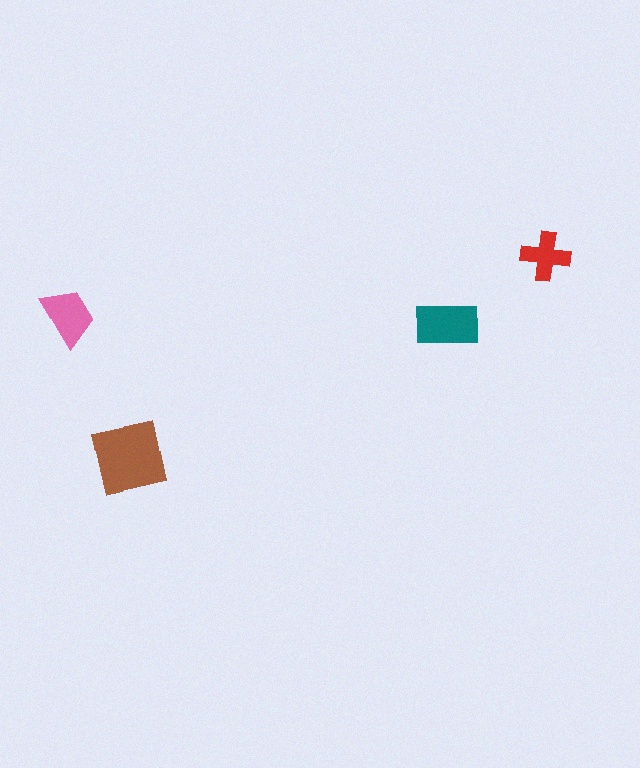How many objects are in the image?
There are 4 objects in the image.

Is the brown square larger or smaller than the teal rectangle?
Larger.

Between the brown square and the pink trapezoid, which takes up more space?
The brown square.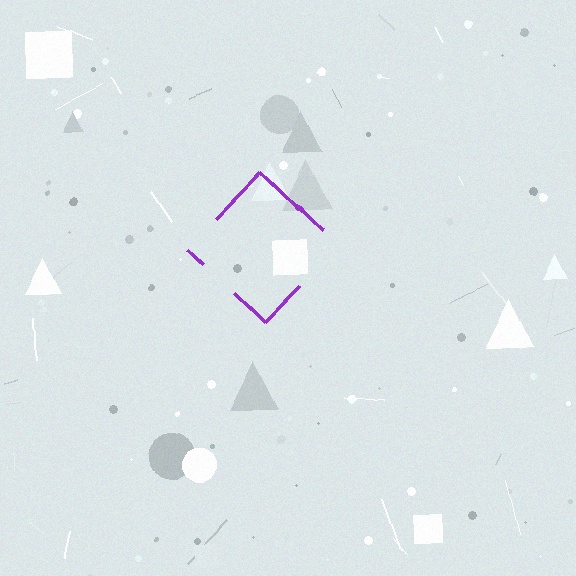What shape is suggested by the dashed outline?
The dashed outline suggests a diamond.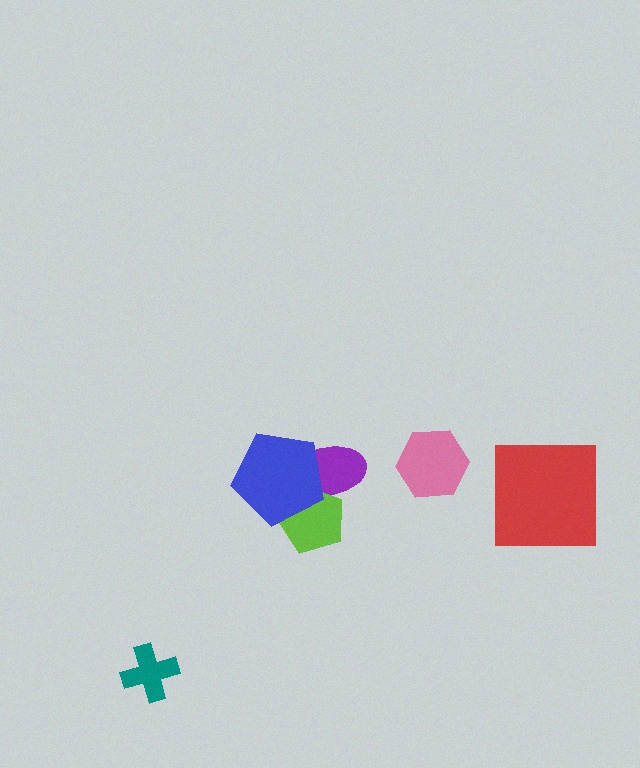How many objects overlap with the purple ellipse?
2 objects overlap with the purple ellipse.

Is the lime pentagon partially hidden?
Yes, it is partially covered by another shape.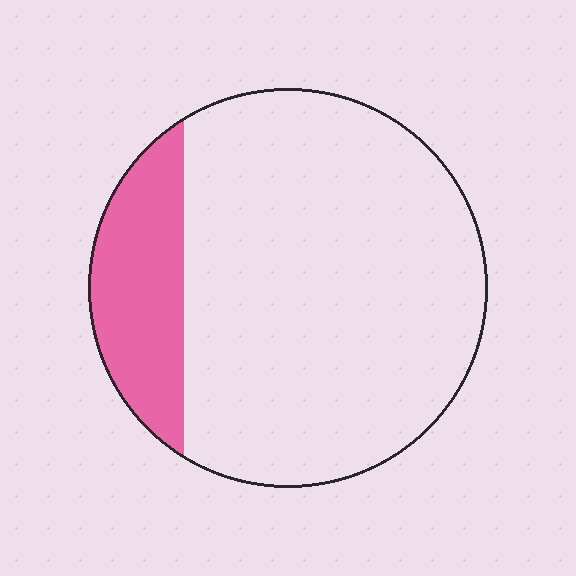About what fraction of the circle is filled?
About one fifth (1/5).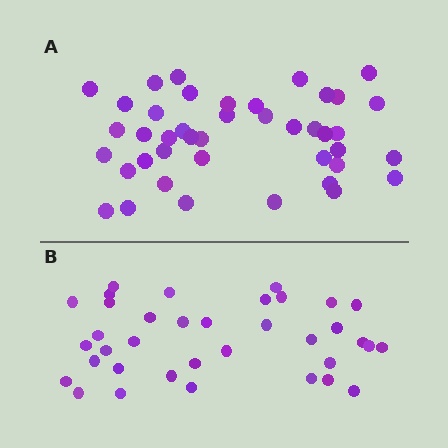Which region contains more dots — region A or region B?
Region A (the top region) has more dots.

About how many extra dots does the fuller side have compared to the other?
Region A has about 6 more dots than region B.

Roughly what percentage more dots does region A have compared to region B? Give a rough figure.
About 15% more.